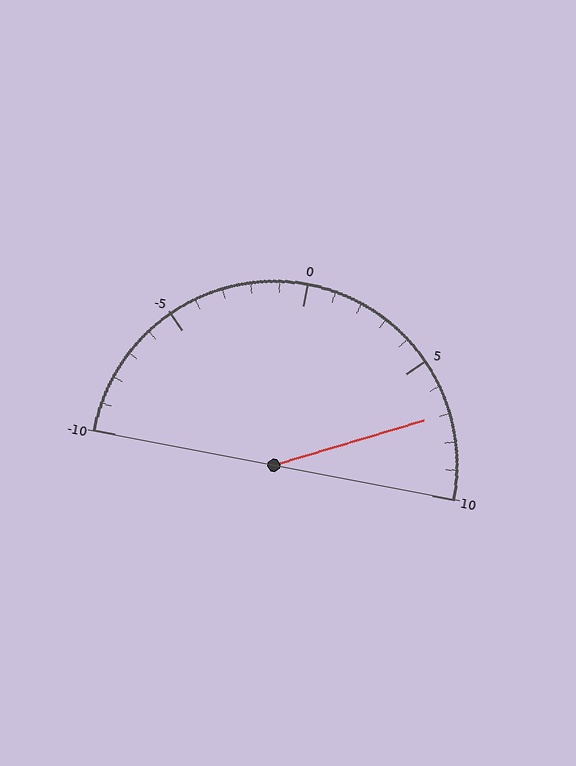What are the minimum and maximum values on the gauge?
The gauge ranges from -10 to 10.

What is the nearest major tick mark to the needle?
The nearest major tick mark is 5.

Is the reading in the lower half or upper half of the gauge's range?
The reading is in the upper half of the range (-10 to 10).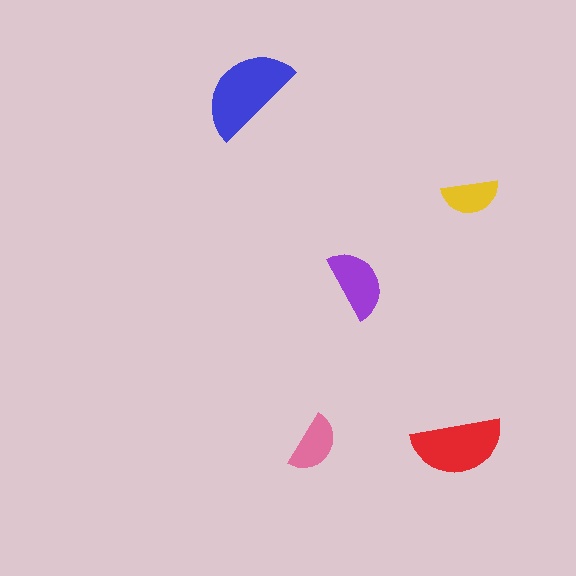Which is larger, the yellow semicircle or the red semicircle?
The red one.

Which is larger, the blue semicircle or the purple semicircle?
The blue one.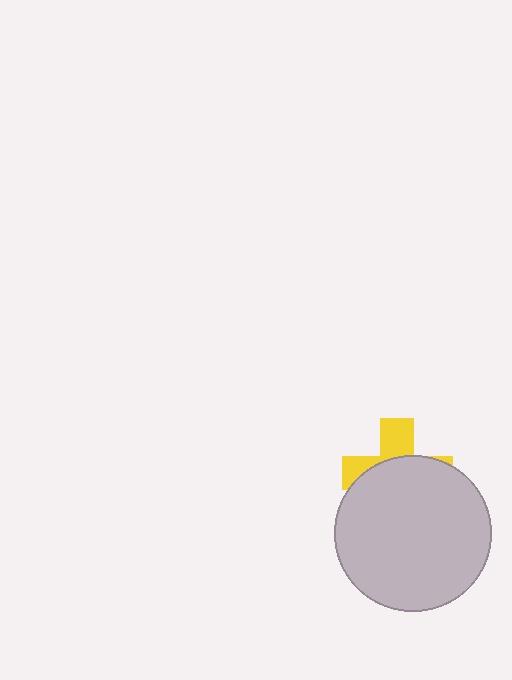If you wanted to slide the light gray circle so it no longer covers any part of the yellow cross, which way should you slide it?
Slide it down — that is the most direct way to separate the two shapes.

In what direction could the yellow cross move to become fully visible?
The yellow cross could move up. That would shift it out from behind the light gray circle entirely.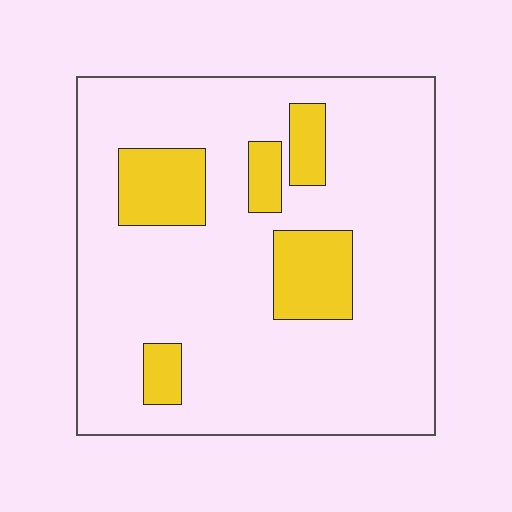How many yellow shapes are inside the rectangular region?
5.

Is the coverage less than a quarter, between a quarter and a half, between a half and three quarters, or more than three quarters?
Less than a quarter.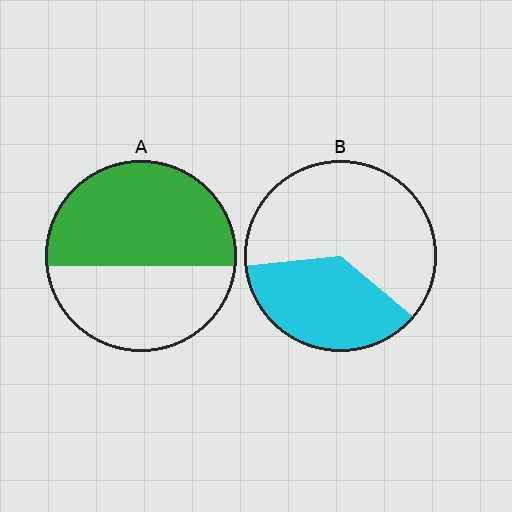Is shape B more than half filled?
No.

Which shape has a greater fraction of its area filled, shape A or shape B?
Shape A.